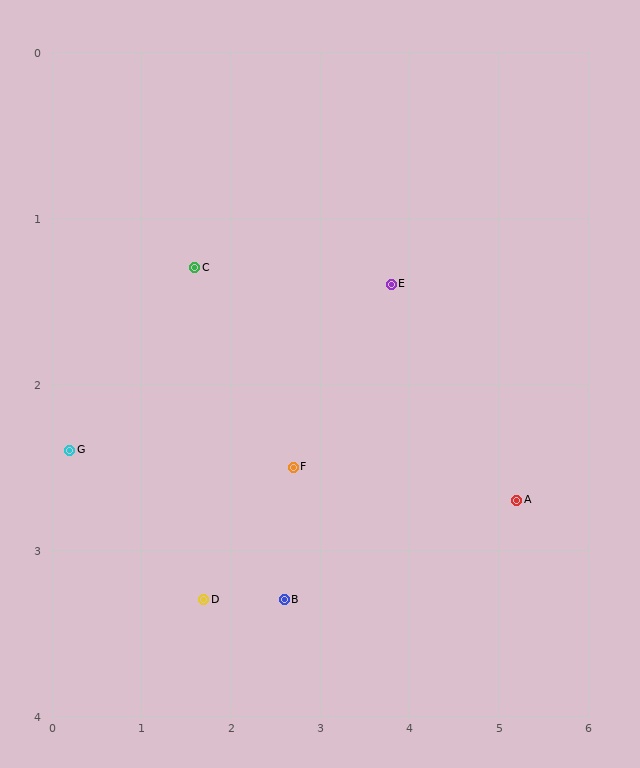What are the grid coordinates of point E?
Point E is at approximately (3.8, 1.4).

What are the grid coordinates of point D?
Point D is at approximately (1.7, 3.3).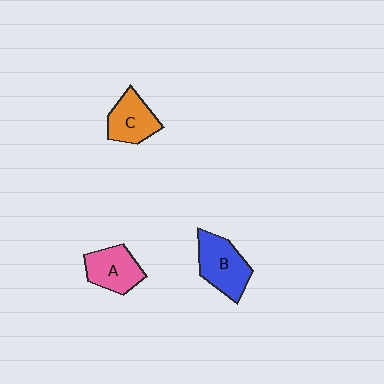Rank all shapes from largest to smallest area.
From largest to smallest: B (blue), A (pink), C (orange).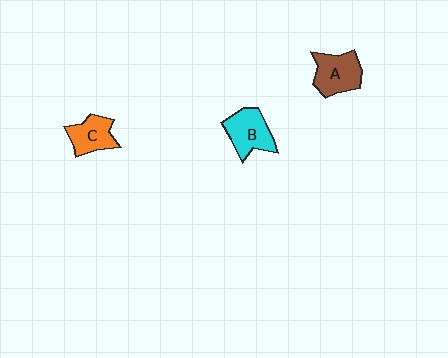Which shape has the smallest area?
Shape C (orange).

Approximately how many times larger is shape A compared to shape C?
Approximately 1.2 times.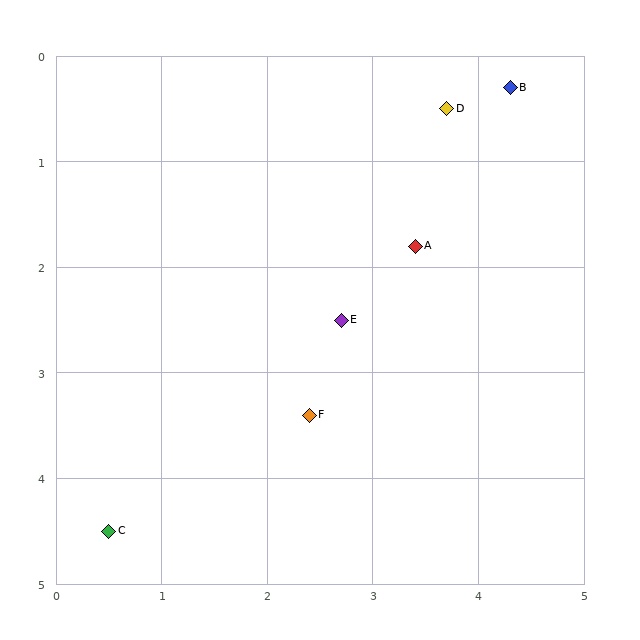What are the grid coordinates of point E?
Point E is at approximately (2.7, 2.5).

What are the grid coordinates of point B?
Point B is at approximately (4.3, 0.3).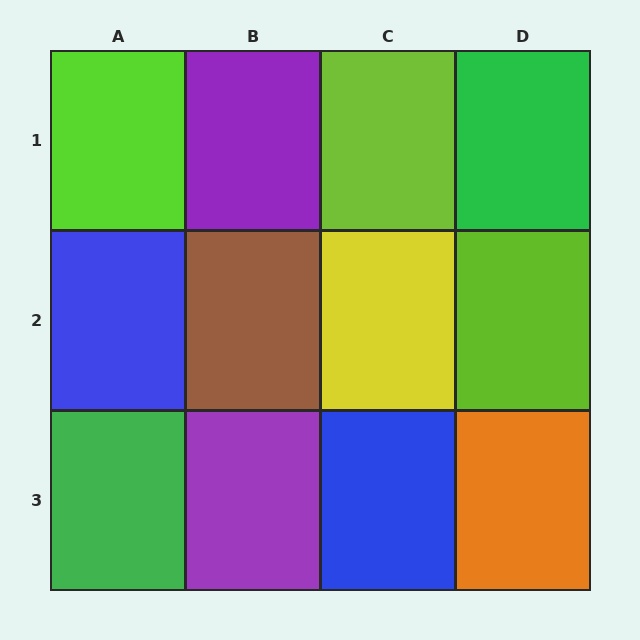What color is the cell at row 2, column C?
Yellow.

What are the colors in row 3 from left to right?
Green, purple, blue, orange.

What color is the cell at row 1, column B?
Purple.